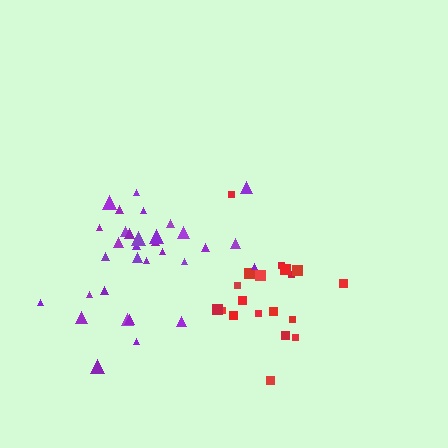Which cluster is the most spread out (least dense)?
Purple.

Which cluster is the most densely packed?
Red.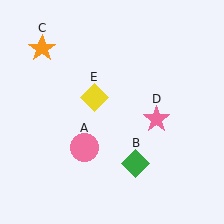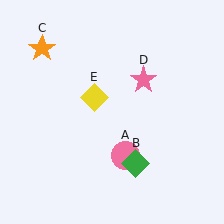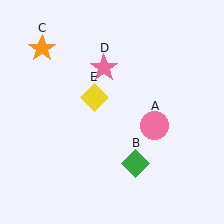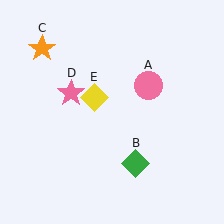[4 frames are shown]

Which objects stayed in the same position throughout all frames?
Green diamond (object B) and orange star (object C) and yellow diamond (object E) remained stationary.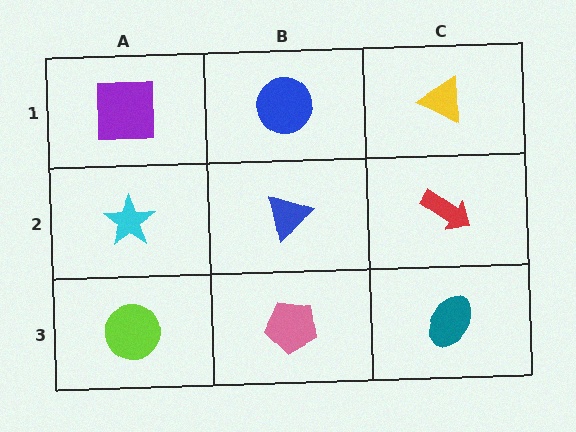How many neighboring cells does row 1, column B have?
3.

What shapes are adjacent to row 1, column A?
A cyan star (row 2, column A), a blue circle (row 1, column B).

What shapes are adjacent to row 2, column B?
A blue circle (row 1, column B), a pink pentagon (row 3, column B), a cyan star (row 2, column A), a red arrow (row 2, column C).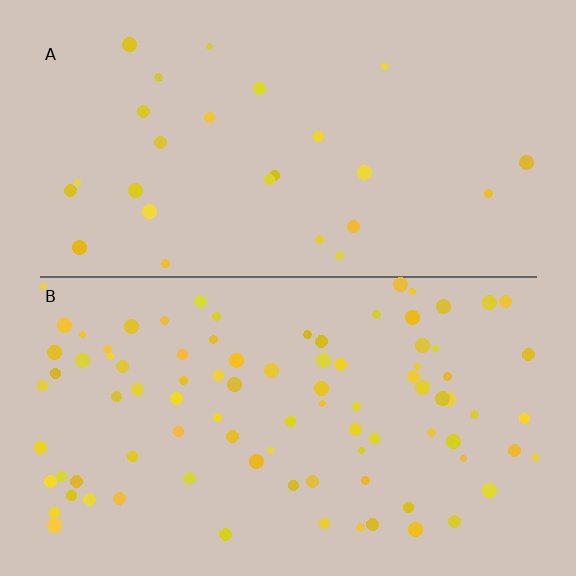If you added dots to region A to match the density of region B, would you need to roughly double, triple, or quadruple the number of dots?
Approximately triple.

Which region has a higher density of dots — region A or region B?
B (the bottom).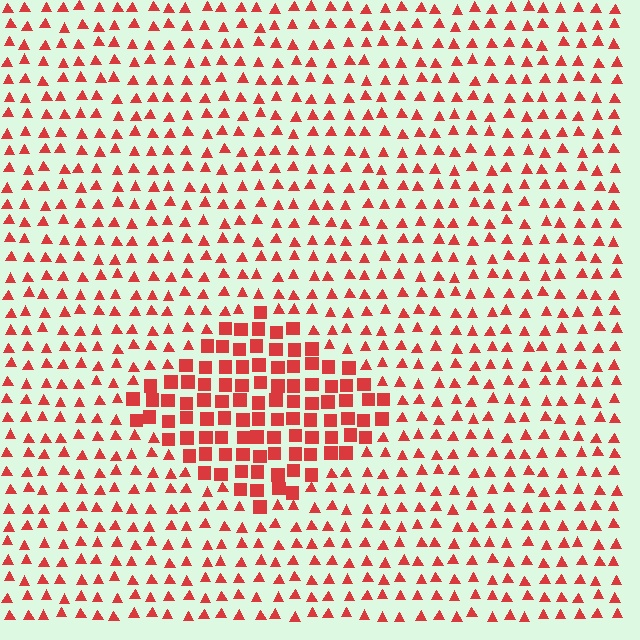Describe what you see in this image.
The image is filled with small red elements arranged in a uniform grid. A diamond-shaped region contains squares, while the surrounding area contains triangles. The boundary is defined purely by the change in element shape.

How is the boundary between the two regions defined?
The boundary is defined by a change in element shape: squares inside vs. triangles outside. All elements share the same color and spacing.